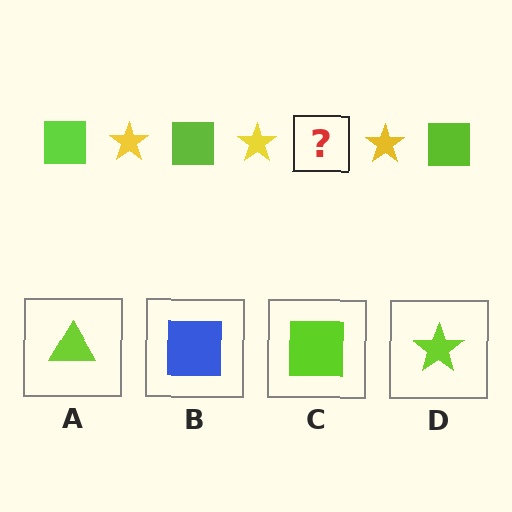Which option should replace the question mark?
Option C.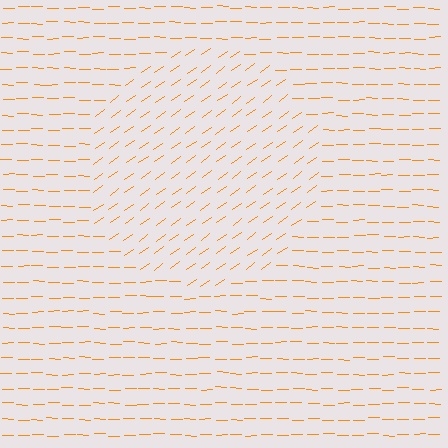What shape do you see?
I see a circle.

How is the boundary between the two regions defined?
The boundary is defined purely by a change in line orientation (approximately 36 degrees difference). All lines are the same color and thickness.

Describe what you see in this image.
The image is filled with small orange line segments. A circle region in the image has lines oriented differently from the surrounding lines, creating a visible texture boundary.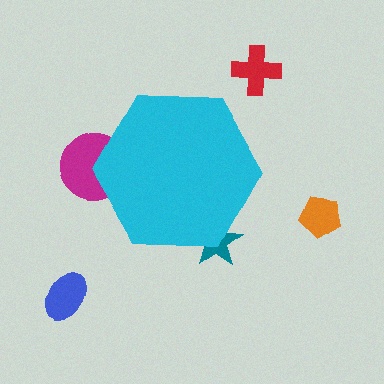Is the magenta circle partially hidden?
Yes, the magenta circle is partially hidden behind the cyan hexagon.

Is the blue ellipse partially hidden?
No, the blue ellipse is fully visible.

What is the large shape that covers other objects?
A cyan hexagon.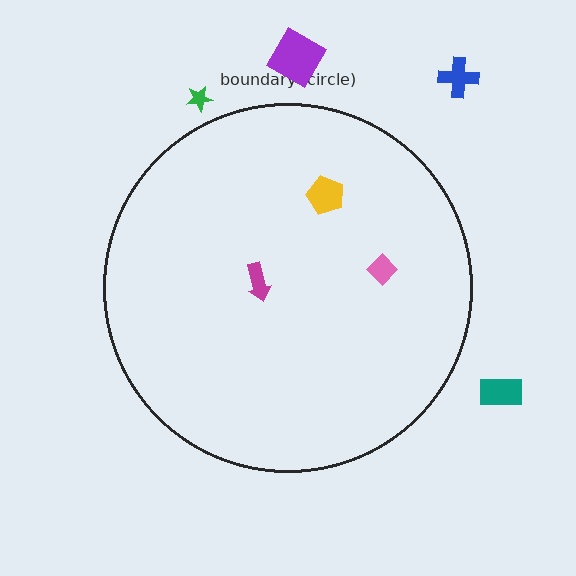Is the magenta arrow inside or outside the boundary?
Inside.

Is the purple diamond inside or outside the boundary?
Outside.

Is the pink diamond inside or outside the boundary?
Inside.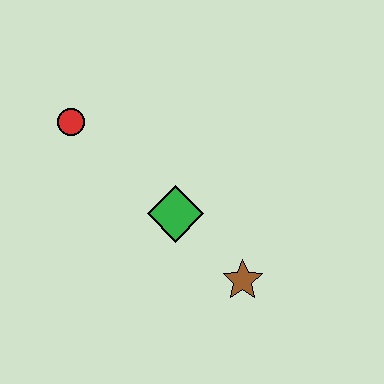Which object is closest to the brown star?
The green diamond is closest to the brown star.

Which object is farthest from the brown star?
The red circle is farthest from the brown star.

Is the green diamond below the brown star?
No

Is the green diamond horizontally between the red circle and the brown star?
Yes